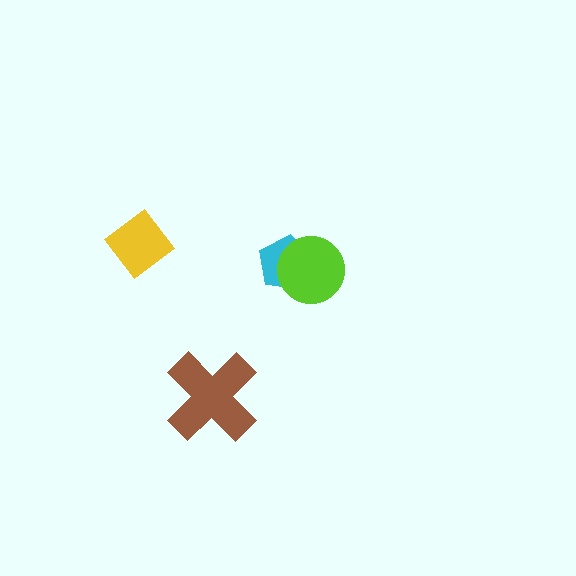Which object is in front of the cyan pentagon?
The lime circle is in front of the cyan pentagon.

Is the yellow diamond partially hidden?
No, no other shape covers it.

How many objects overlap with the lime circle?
1 object overlaps with the lime circle.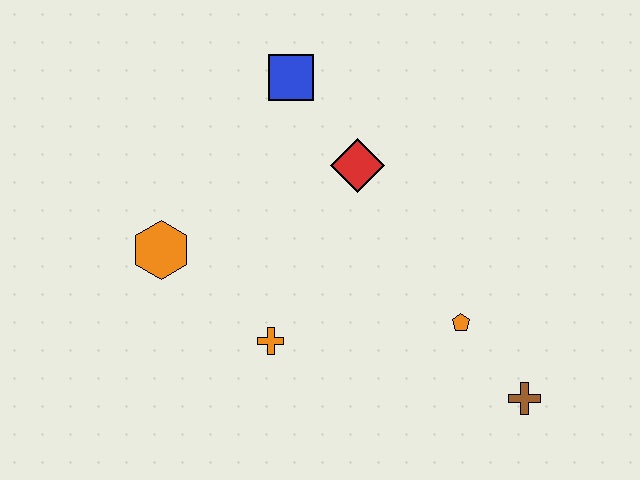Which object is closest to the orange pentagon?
The brown cross is closest to the orange pentagon.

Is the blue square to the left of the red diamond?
Yes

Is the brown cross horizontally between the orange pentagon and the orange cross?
No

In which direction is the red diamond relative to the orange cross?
The red diamond is above the orange cross.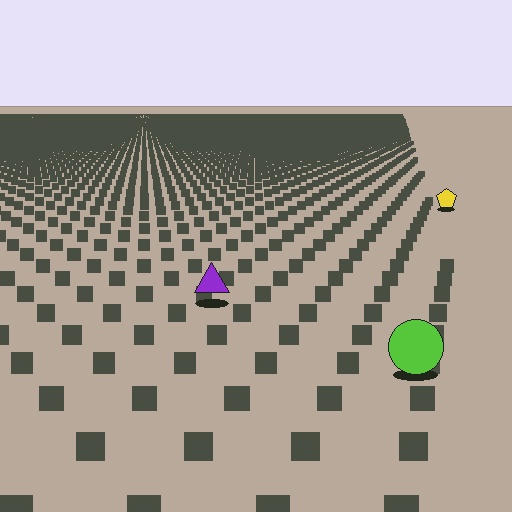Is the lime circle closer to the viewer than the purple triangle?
Yes. The lime circle is closer — you can tell from the texture gradient: the ground texture is coarser near it.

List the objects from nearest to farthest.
From nearest to farthest: the lime circle, the purple triangle, the yellow pentagon.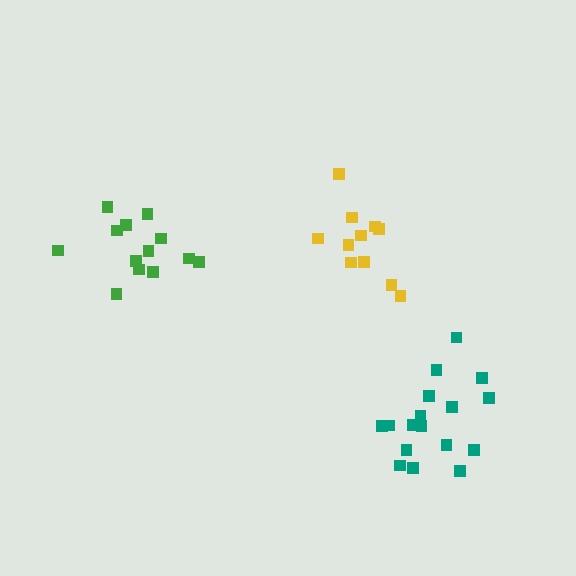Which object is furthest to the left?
The green cluster is leftmost.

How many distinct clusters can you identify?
There are 3 distinct clusters.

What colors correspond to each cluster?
The clusters are colored: green, yellow, teal.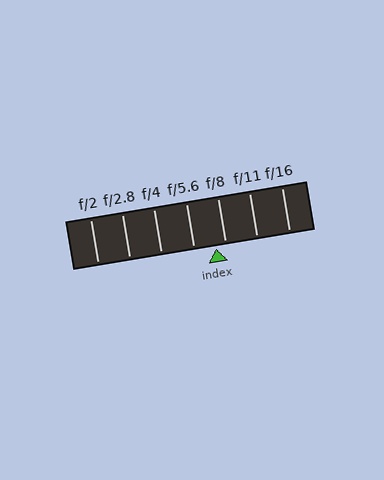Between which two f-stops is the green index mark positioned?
The index mark is between f/5.6 and f/8.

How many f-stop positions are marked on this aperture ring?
There are 7 f-stop positions marked.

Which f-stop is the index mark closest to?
The index mark is closest to f/8.